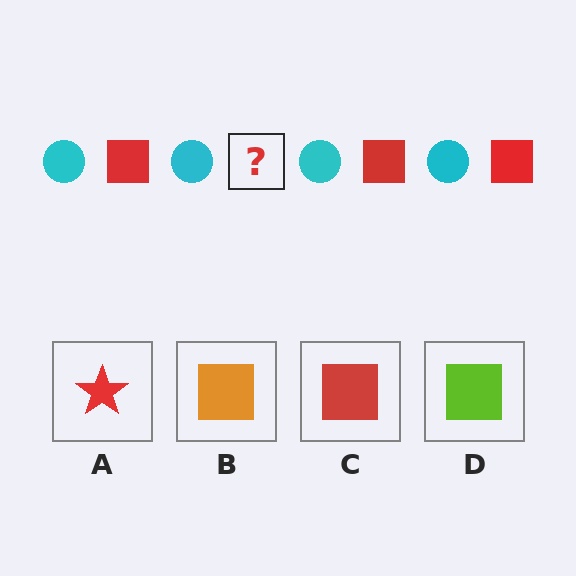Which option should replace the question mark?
Option C.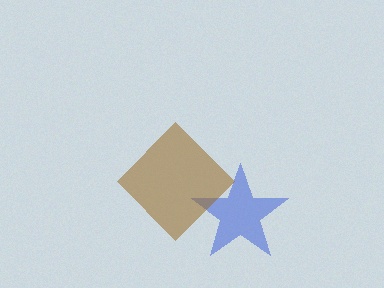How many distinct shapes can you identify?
There are 2 distinct shapes: a blue star, a brown diamond.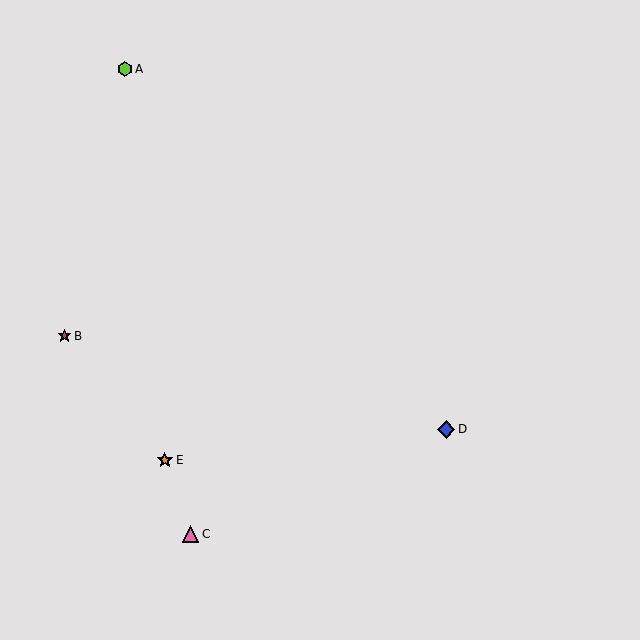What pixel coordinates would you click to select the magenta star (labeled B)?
Click at (65, 336) to select the magenta star B.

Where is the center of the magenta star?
The center of the magenta star is at (65, 336).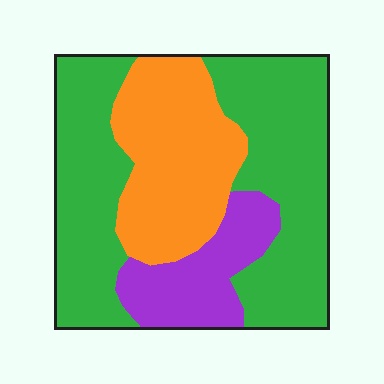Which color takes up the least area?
Purple, at roughly 15%.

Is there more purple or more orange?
Orange.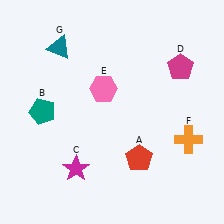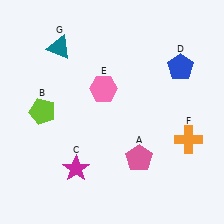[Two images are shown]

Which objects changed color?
A changed from red to pink. B changed from teal to lime. D changed from magenta to blue.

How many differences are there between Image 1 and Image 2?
There are 3 differences between the two images.